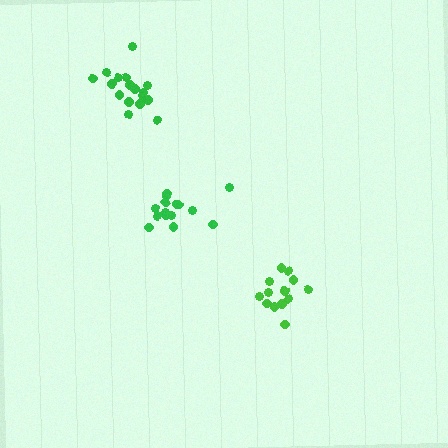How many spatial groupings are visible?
There are 3 spatial groupings.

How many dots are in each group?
Group 1: 13 dots, Group 2: 17 dots, Group 3: 15 dots (45 total).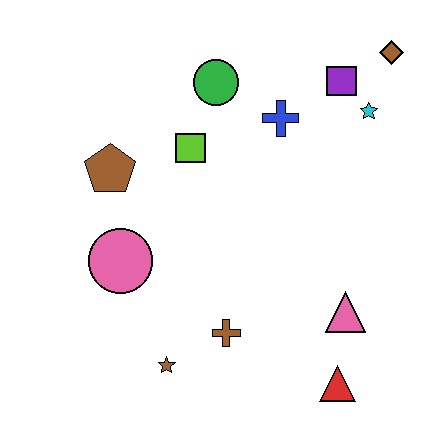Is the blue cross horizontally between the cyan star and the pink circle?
Yes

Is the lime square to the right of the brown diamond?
No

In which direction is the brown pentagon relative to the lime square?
The brown pentagon is to the left of the lime square.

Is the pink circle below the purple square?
Yes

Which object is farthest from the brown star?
The brown diamond is farthest from the brown star.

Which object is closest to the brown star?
The brown cross is closest to the brown star.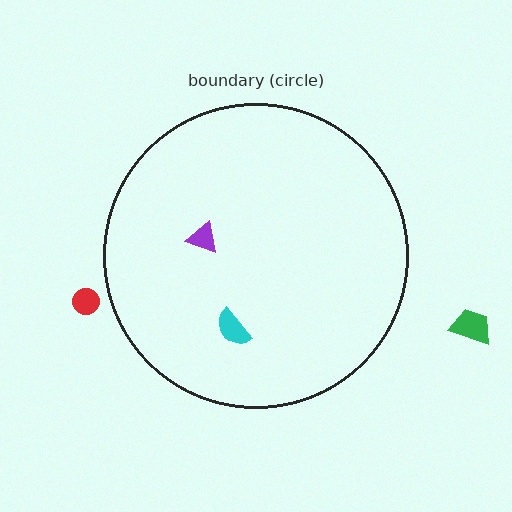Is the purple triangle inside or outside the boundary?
Inside.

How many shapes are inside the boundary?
2 inside, 2 outside.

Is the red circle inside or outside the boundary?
Outside.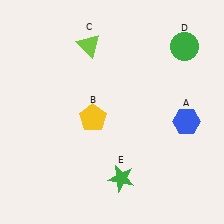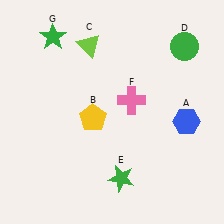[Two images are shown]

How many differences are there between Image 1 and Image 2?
There are 2 differences between the two images.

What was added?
A pink cross (F), a green star (G) were added in Image 2.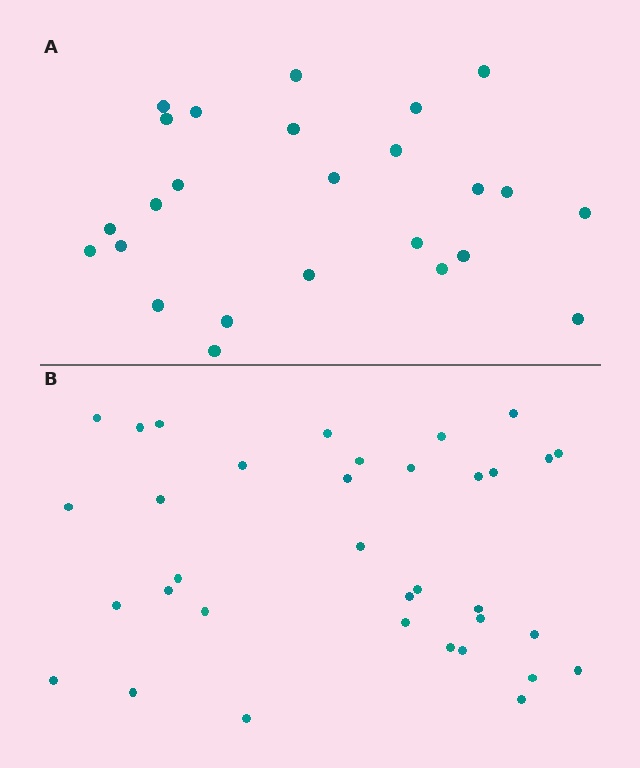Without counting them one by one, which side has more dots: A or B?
Region B (the bottom region) has more dots.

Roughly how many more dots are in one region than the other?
Region B has roughly 10 or so more dots than region A.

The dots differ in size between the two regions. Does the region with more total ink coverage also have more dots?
No. Region A has more total ink coverage because its dots are larger, but region B actually contains more individual dots. Total area can be misleading — the number of items is what matters here.